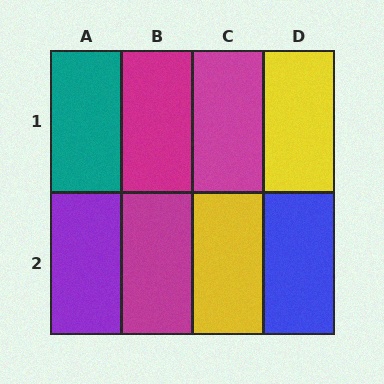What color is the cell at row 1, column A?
Teal.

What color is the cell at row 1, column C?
Magenta.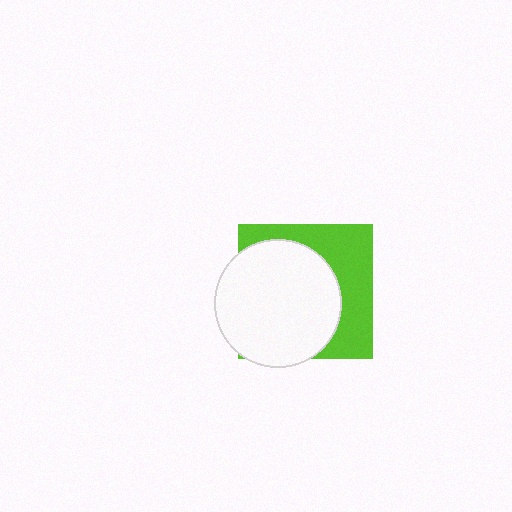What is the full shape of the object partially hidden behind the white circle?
The partially hidden object is a lime square.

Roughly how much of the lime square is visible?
A small part of it is visible (roughly 41%).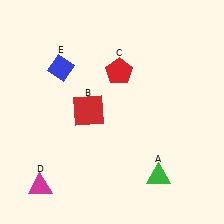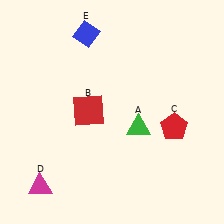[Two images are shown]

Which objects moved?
The objects that moved are: the green triangle (A), the red pentagon (C), the blue diamond (E).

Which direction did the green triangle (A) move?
The green triangle (A) moved up.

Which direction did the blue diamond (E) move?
The blue diamond (E) moved up.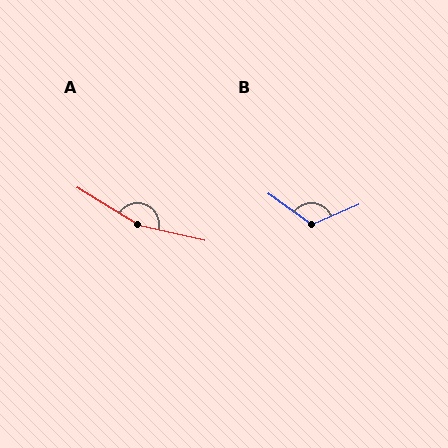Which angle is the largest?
A, at approximately 161 degrees.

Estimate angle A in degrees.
Approximately 161 degrees.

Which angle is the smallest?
B, at approximately 121 degrees.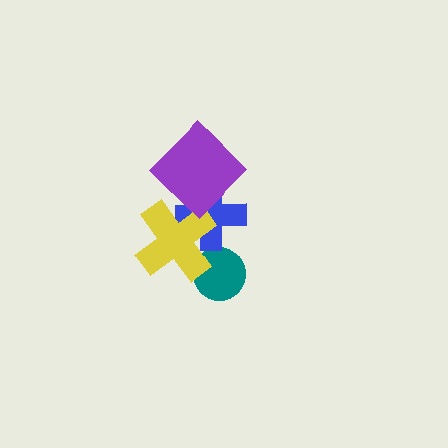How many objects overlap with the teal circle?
1 object overlaps with the teal circle.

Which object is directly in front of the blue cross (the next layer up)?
The yellow cross is directly in front of the blue cross.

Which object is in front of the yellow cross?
The purple diamond is in front of the yellow cross.